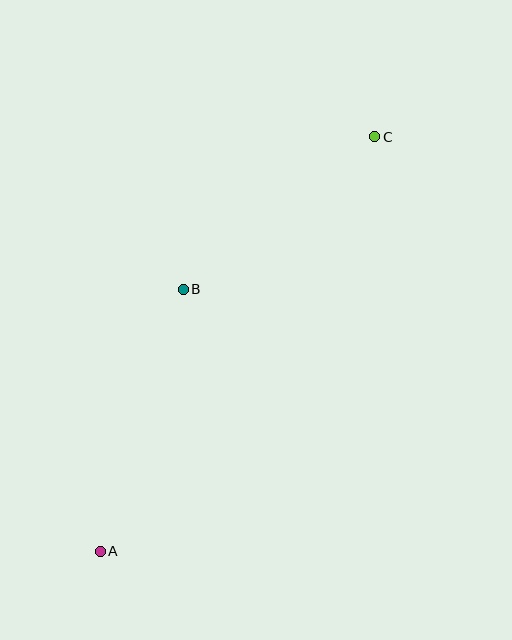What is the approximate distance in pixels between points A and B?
The distance between A and B is approximately 275 pixels.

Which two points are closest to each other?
Points B and C are closest to each other.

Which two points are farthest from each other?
Points A and C are farthest from each other.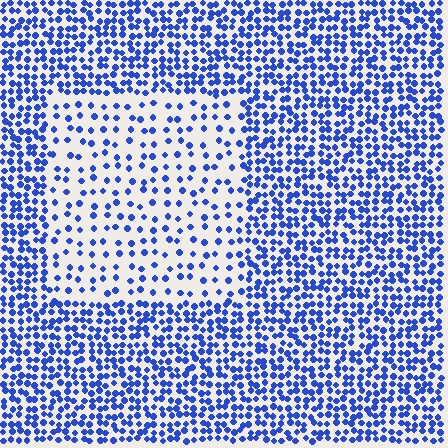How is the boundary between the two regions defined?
The boundary is defined by a change in element density (approximately 2.5x ratio). All elements are the same color, size, and shape.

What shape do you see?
I see a rectangle.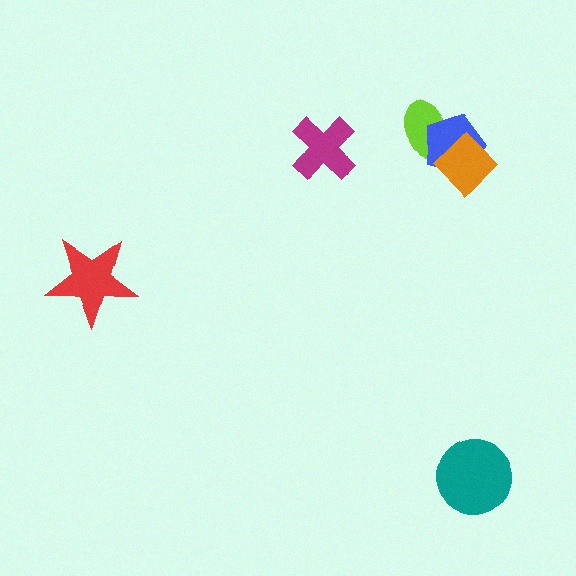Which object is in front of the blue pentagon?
The orange diamond is in front of the blue pentagon.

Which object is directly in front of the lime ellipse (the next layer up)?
The blue pentagon is directly in front of the lime ellipse.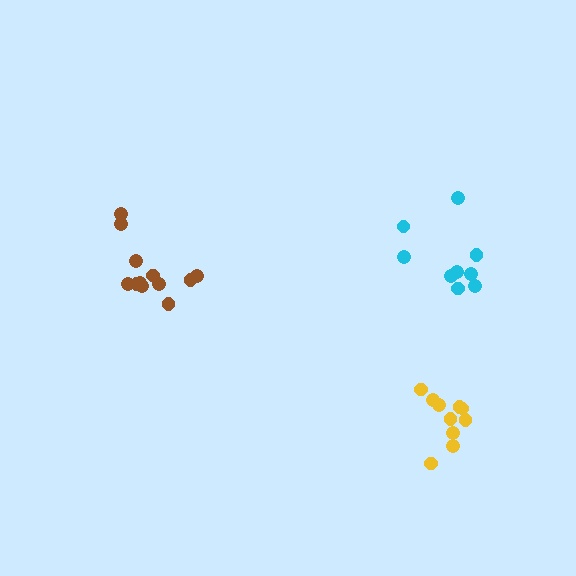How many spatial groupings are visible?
There are 3 spatial groupings.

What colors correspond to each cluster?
The clusters are colored: brown, cyan, yellow.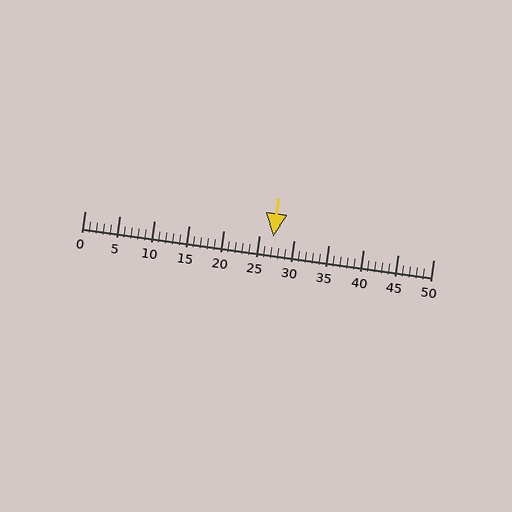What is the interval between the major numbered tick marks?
The major tick marks are spaced 5 units apart.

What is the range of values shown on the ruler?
The ruler shows values from 0 to 50.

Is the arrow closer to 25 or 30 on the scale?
The arrow is closer to 25.